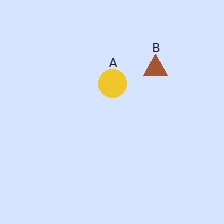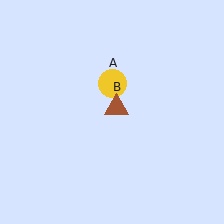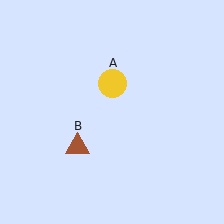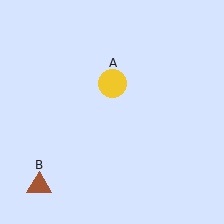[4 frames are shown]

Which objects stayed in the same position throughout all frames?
Yellow circle (object A) remained stationary.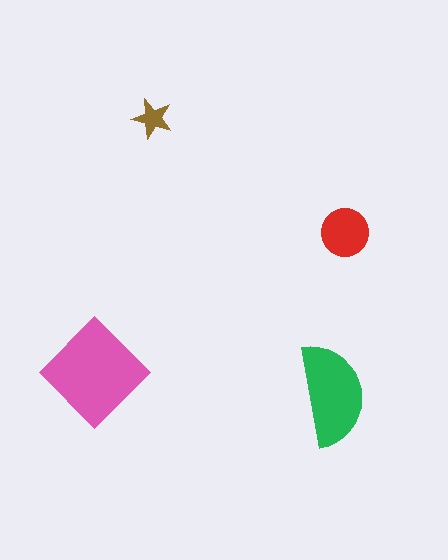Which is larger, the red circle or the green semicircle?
The green semicircle.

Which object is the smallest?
The brown star.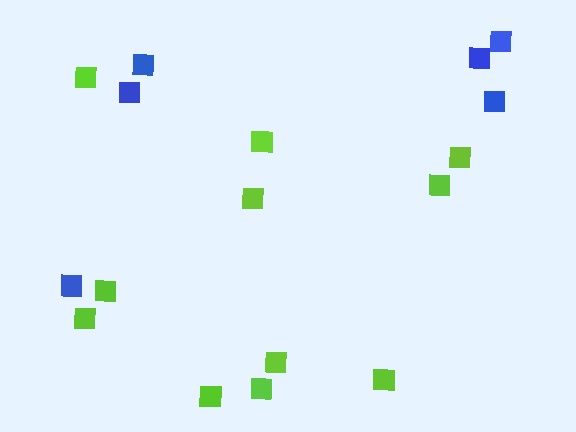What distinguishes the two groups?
There are 2 groups: one group of blue squares (6) and one group of lime squares (11).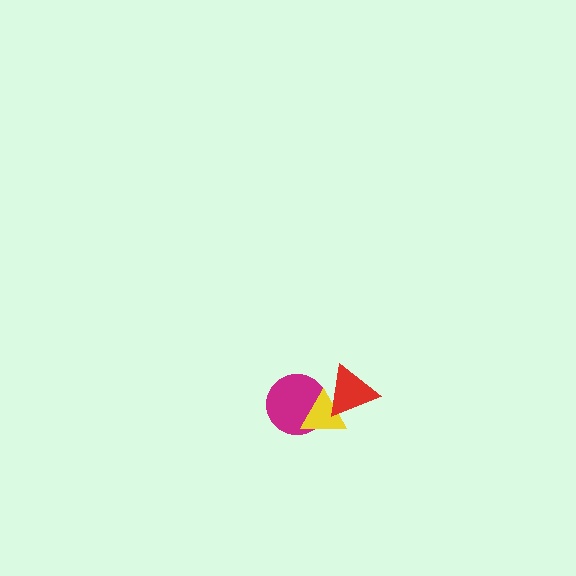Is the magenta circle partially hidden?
Yes, it is partially covered by another shape.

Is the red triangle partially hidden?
No, no other shape covers it.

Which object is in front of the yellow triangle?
The red triangle is in front of the yellow triangle.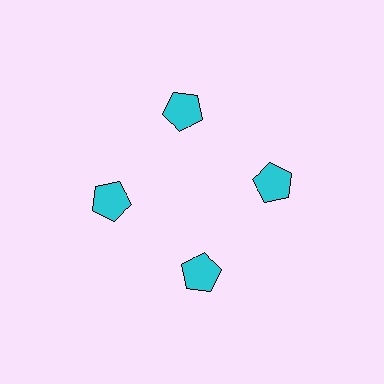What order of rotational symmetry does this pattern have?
This pattern has 4-fold rotational symmetry.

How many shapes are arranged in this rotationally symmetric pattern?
There are 4 shapes, arranged in 4 groups of 1.